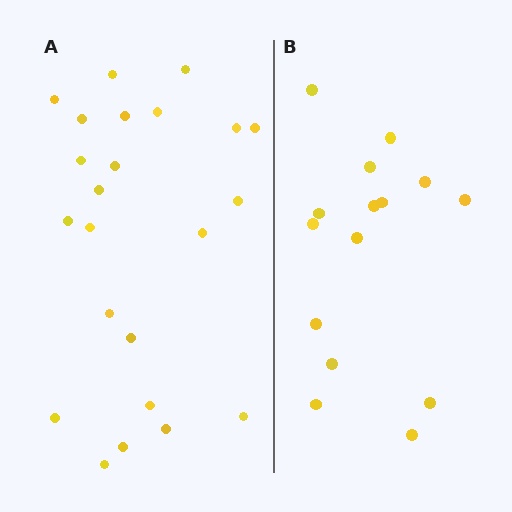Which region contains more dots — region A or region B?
Region A (the left region) has more dots.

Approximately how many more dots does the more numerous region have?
Region A has roughly 8 or so more dots than region B.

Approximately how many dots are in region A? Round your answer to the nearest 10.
About 20 dots. (The exact count is 23, which rounds to 20.)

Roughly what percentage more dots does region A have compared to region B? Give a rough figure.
About 55% more.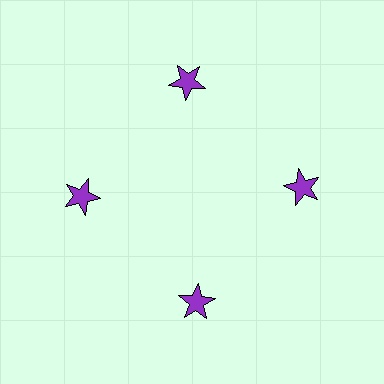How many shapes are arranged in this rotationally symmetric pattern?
There are 4 shapes, arranged in 4 groups of 1.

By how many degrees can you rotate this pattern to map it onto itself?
The pattern maps onto itself every 90 degrees of rotation.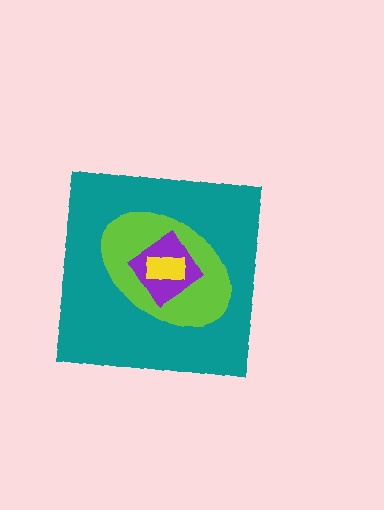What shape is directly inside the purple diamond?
The yellow rectangle.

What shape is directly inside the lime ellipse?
The purple diamond.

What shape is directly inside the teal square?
The lime ellipse.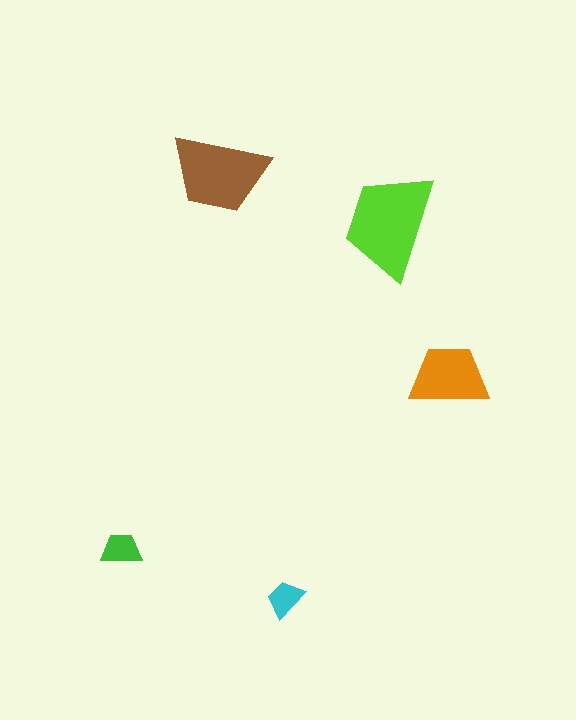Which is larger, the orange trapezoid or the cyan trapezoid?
The orange one.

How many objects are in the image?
There are 5 objects in the image.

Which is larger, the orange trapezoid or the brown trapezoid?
The brown one.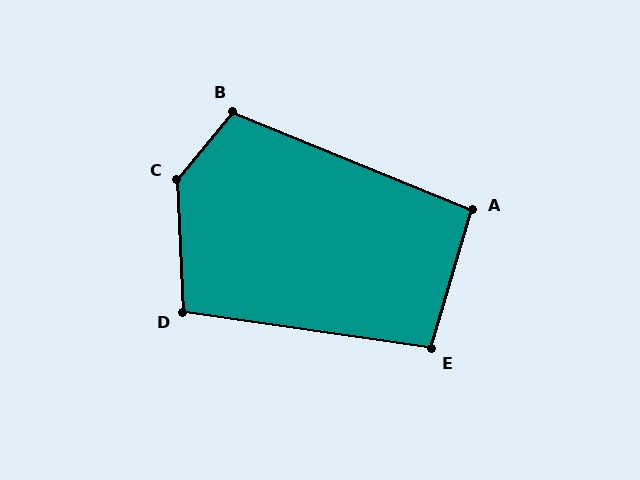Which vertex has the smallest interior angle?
A, at approximately 96 degrees.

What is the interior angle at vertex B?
Approximately 107 degrees (obtuse).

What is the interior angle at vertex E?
Approximately 98 degrees (obtuse).